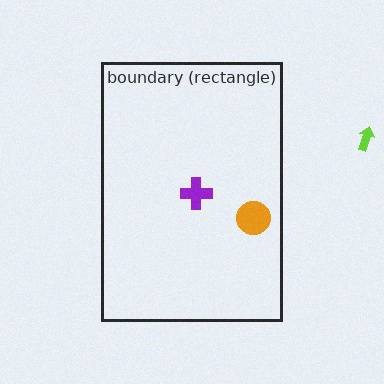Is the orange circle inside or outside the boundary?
Inside.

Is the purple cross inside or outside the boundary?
Inside.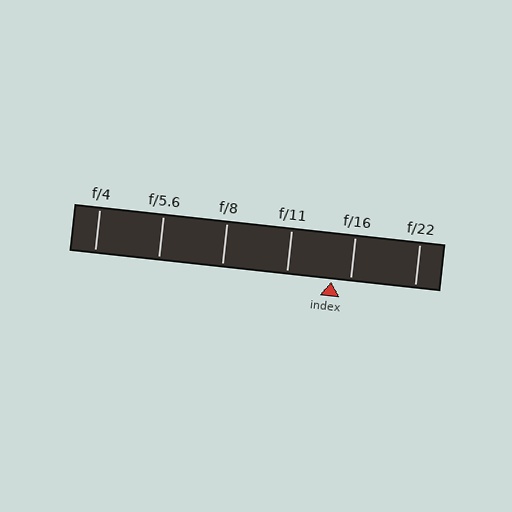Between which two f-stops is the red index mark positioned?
The index mark is between f/11 and f/16.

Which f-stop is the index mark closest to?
The index mark is closest to f/16.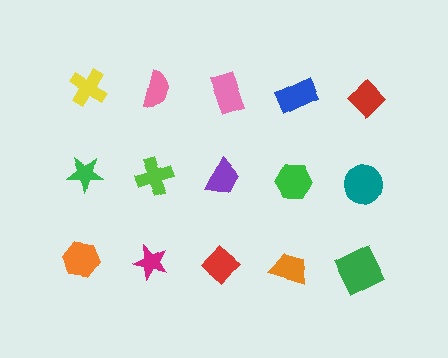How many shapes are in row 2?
5 shapes.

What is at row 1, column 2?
A pink semicircle.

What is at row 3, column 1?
An orange hexagon.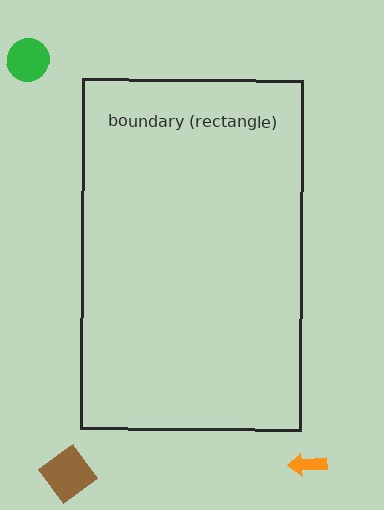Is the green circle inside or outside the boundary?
Outside.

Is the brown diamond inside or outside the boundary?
Outside.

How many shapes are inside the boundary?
0 inside, 3 outside.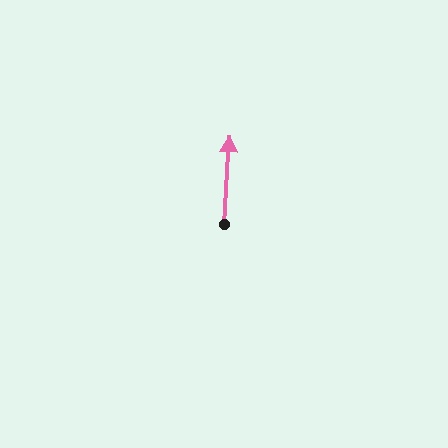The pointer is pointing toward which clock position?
Roughly 12 o'clock.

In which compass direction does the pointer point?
North.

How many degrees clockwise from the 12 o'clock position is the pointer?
Approximately 4 degrees.